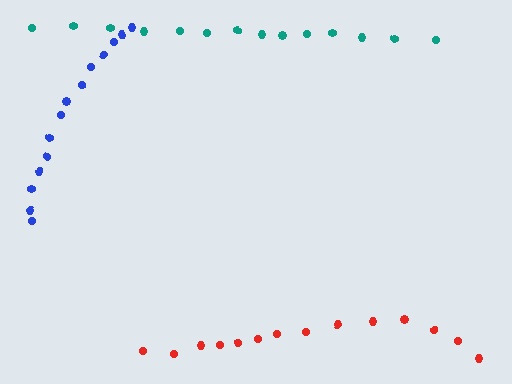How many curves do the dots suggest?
There are 3 distinct paths.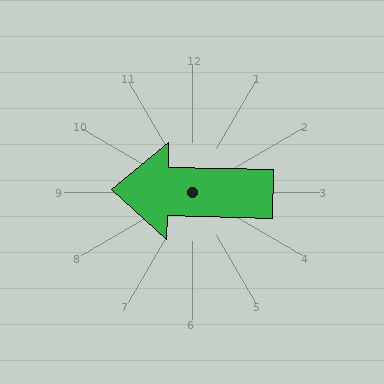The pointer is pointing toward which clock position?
Roughly 9 o'clock.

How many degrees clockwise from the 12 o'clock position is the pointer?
Approximately 271 degrees.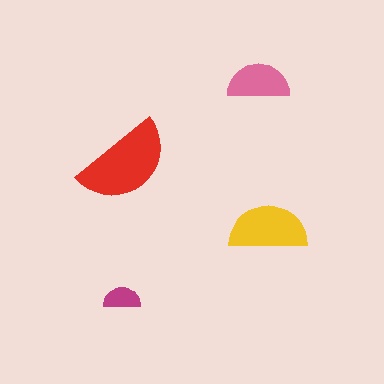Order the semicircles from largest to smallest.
the red one, the yellow one, the pink one, the magenta one.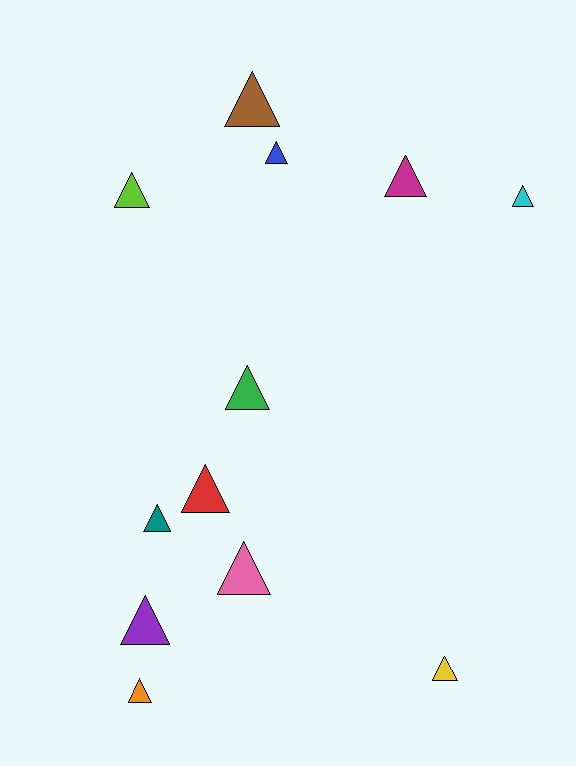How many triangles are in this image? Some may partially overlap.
There are 12 triangles.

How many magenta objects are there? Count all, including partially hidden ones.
There is 1 magenta object.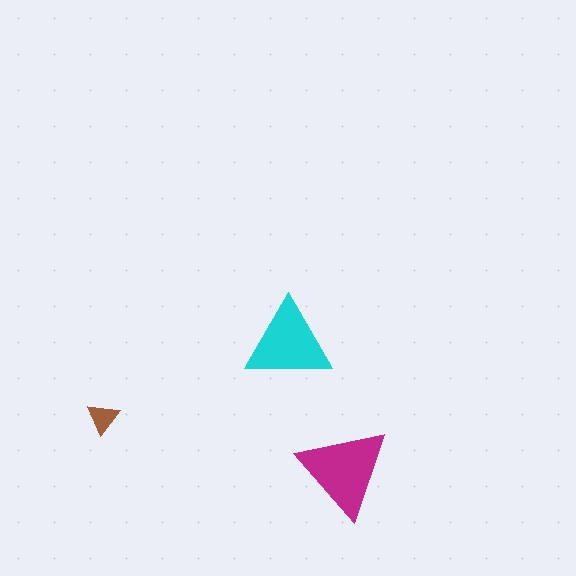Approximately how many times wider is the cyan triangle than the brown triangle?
About 2.5 times wider.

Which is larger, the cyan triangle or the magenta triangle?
The magenta one.